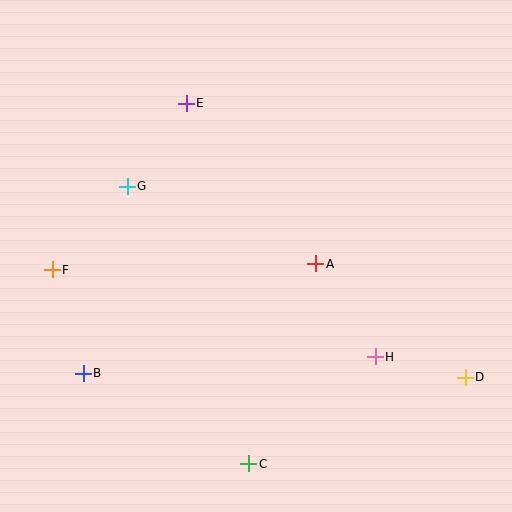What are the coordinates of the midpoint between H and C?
The midpoint between H and C is at (312, 410).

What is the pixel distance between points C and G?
The distance between C and G is 303 pixels.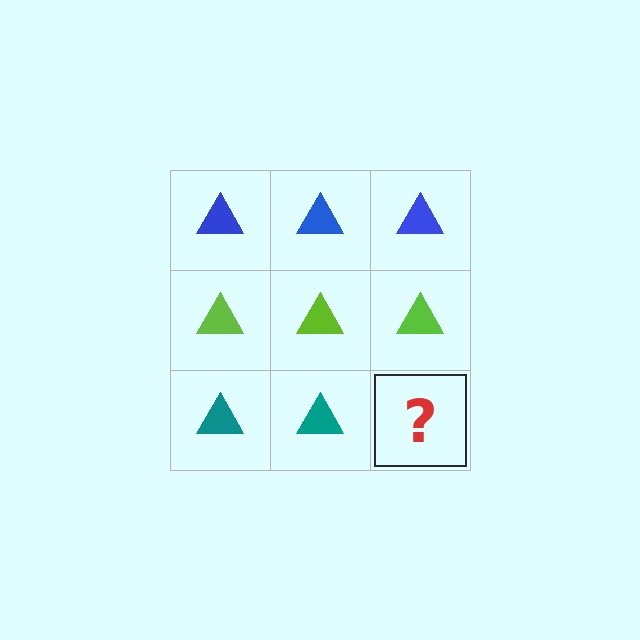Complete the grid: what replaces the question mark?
The question mark should be replaced with a teal triangle.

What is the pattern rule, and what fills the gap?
The rule is that each row has a consistent color. The gap should be filled with a teal triangle.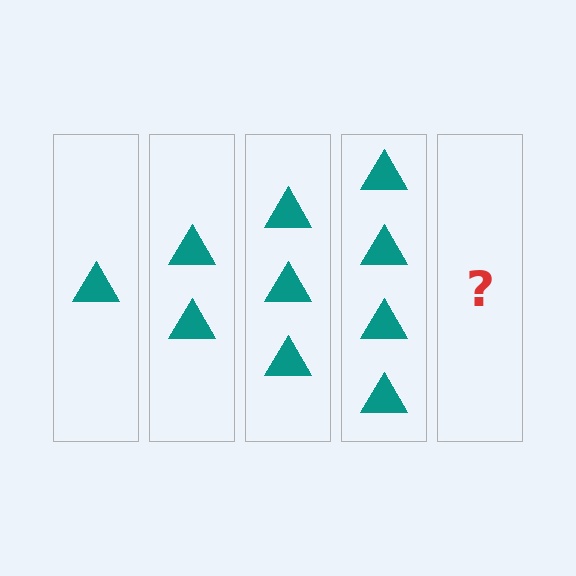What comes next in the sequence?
The next element should be 5 triangles.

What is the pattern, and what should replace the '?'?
The pattern is that each step adds one more triangle. The '?' should be 5 triangles.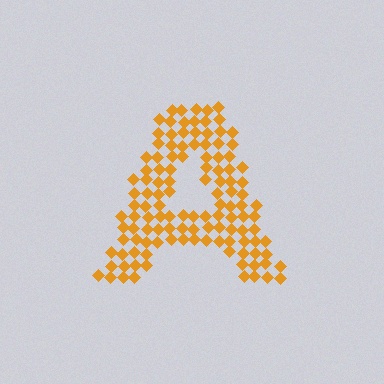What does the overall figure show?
The overall figure shows the letter A.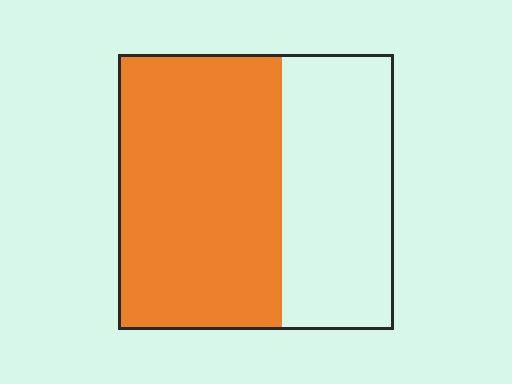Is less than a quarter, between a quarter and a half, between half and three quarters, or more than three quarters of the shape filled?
Between half and three quarters.